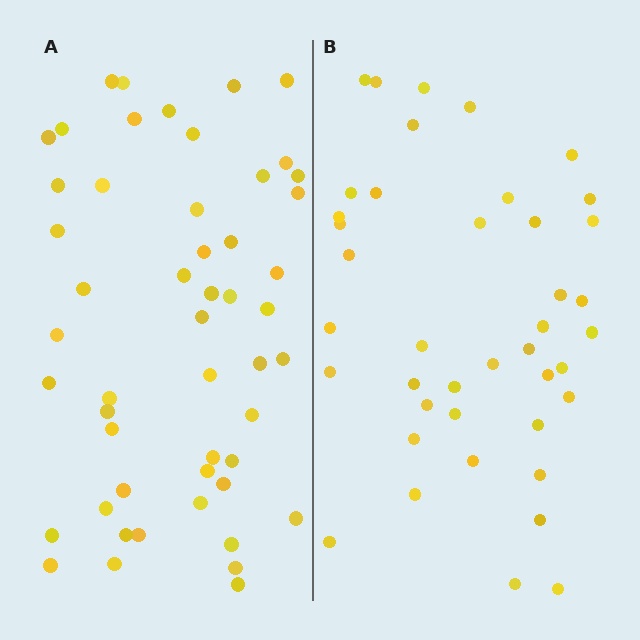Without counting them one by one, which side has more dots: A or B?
Region A (the left region) has more dots.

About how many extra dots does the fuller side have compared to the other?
Region A has roughly 10 or so more dots than region B.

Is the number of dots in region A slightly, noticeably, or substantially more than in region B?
Region A has only slightly more — the two regions are fairly close. The ratio is roughly 1.2 to 1.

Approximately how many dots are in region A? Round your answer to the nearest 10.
About 50 dots. (The exact count is 51, which rounds to 50.)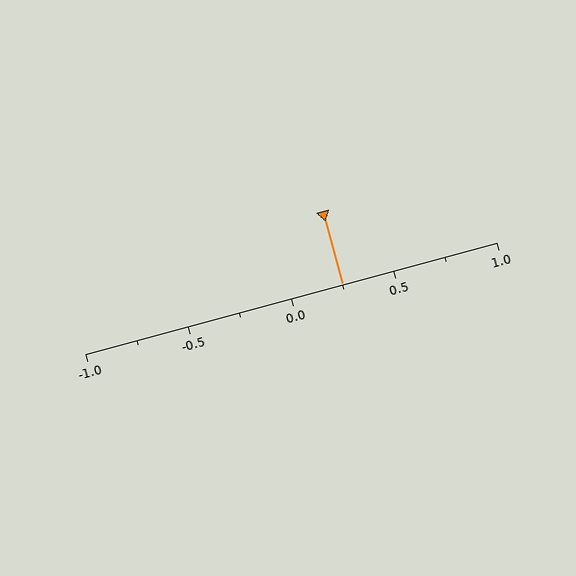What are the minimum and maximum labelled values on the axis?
The axis runs from -1.0 to 1.0.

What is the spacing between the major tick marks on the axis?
The major ticks are spaced 0.5 apart.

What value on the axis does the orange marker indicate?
The marker indicates approximately 0.25.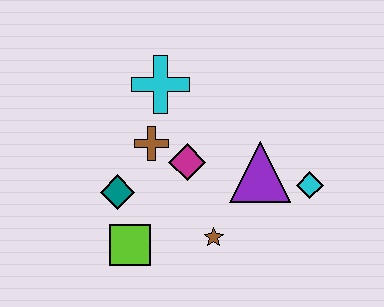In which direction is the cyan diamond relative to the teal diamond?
The cyan diamond is to the right of the teal diamond.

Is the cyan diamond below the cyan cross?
Yes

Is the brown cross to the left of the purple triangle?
Yes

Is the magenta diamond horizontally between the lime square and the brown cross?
No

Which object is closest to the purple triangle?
The cyan diamond is closest to the purple triangle.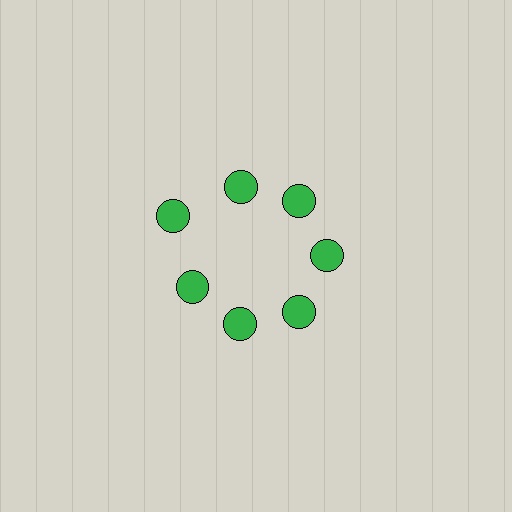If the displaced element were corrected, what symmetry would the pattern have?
It would have 7-fold rotational symmetry — the pattern would map onto itself every 51 degrees.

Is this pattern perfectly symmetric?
No. The 7 green circles are arranged in a ring, but one element near the 10 o'clock position is pushed outward from the center, breaking the 7-fold rotational symmetry.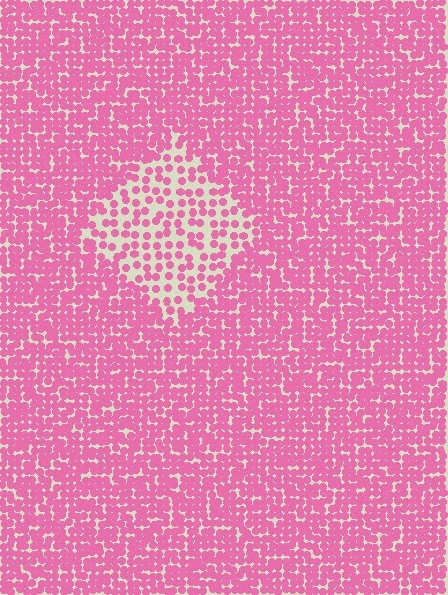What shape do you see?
I see a diamond.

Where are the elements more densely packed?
The elements are more densely packed outside the diamond boundary.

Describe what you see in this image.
The image contains small pink elements arranged at two different densities. A diamond-shaped region is visible where the elements are less densely packed than the surrounding area.